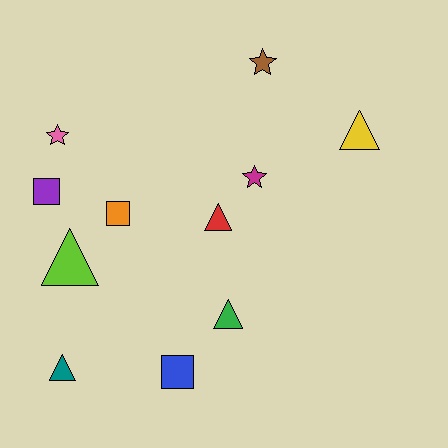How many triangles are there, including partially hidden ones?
There are 5 triangles.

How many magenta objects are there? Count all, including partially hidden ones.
There is 1 magenta object.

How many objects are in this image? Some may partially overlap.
There are 11 objects.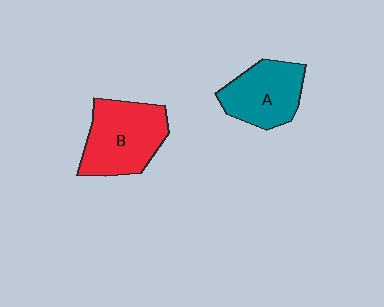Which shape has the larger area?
Shape B (red).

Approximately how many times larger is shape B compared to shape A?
Approximately 1.2 times.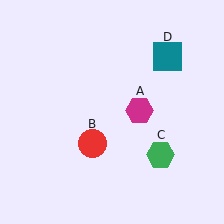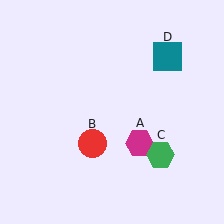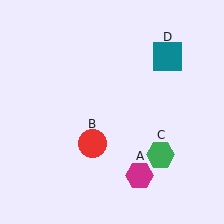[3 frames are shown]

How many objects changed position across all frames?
1 object changed position: magenta hexagon (object A).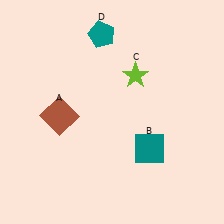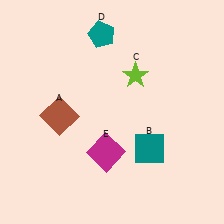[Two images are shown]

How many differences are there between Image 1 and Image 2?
There is 1 difference between the two images.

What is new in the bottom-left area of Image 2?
A magenta square (E) was added in the bottom-left area of Image 2.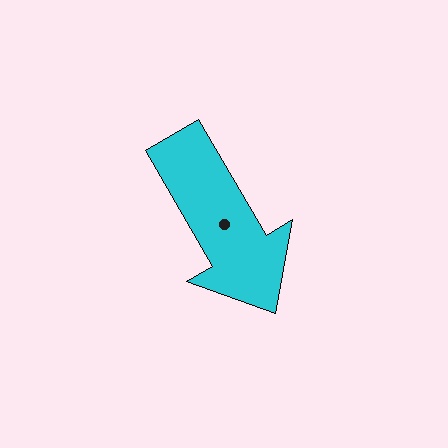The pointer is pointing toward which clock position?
Roughly 5 o'clock.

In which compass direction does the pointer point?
Southeast.